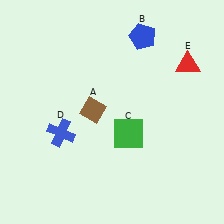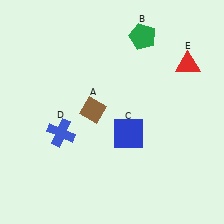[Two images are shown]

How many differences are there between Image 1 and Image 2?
There are 2 differences between the two images.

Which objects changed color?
B changed from blue to green. C changed from green to blue.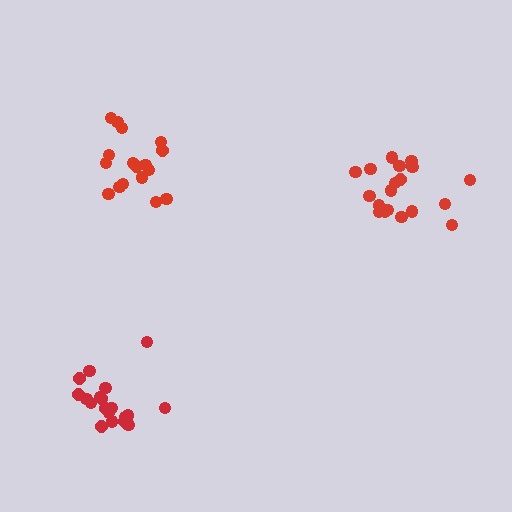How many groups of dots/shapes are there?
There are 3 groups.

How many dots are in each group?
Group 1: 17 dots, Group 2: 20 dots, Group 3: 19 dots (56 total).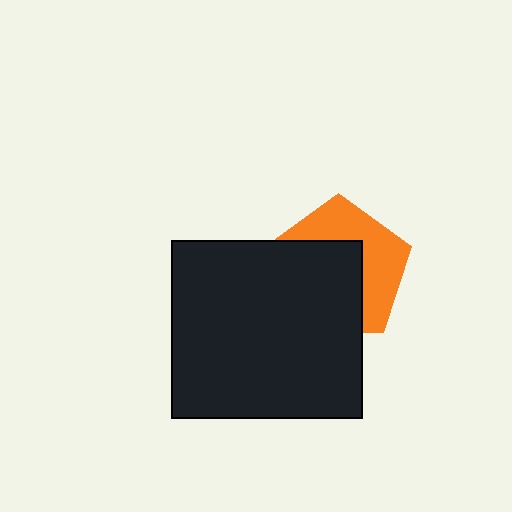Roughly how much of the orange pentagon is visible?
A small part of it is visible (roughly 44%).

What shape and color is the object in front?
The object in front is a black rectangle.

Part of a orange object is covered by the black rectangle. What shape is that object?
It is a pentagon.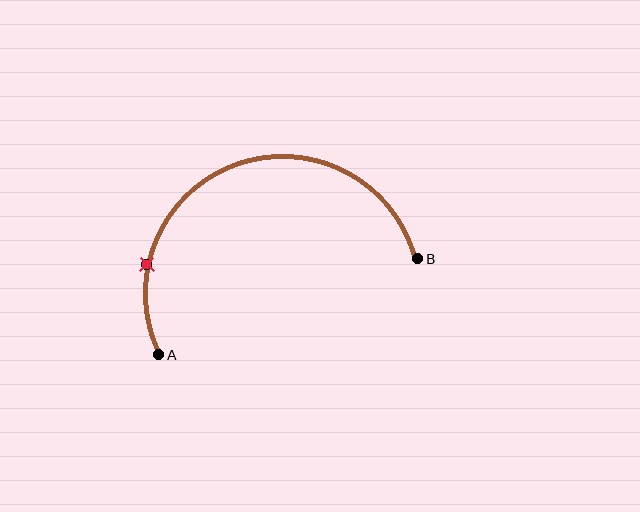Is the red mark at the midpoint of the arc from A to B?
No. The red mark lies on the arc but is closer to endpoint A. The arc midpoint would be at the point on the curve equidistant along the arc from both A and B.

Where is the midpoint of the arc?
The arc midpoint is the point on the curve farthest from the straight line joining A and B. It sits above that line.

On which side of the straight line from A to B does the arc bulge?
The arc bulges above the straight line connecting A and B.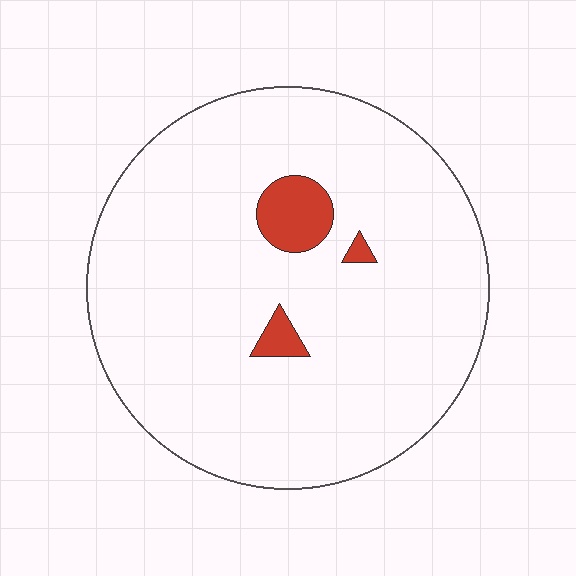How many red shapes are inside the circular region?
3.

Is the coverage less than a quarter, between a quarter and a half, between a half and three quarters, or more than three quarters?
Less than a quarter.